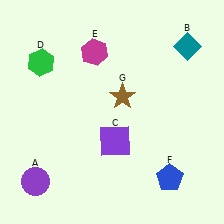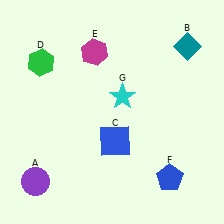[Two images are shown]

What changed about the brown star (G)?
In Image 1, G is brown. In Image 2, it changed to cyan.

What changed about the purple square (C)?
In Image 1, C is purple. In Image 2, it changed to blue.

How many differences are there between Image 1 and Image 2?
There are 2 differences between the two images.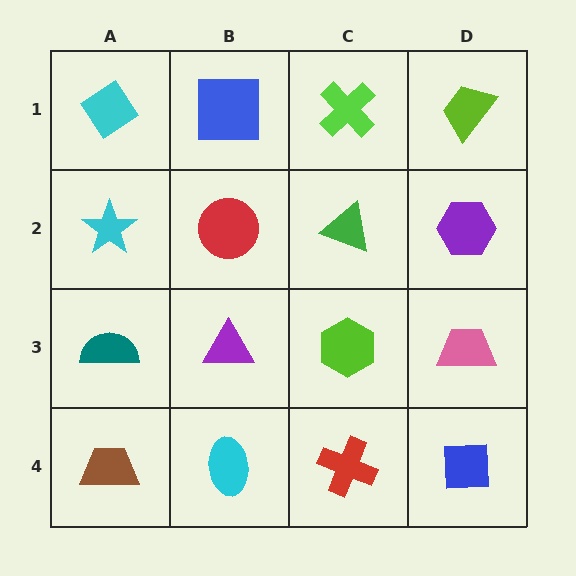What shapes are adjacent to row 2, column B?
A blue square (row 1, column B), a purple triangle (row 3, column B), a cyan star (row 2, column A), a green triangle (row 2, column C).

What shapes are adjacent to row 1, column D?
A purple hexagon (row 2, column D), a lime cross (row 1, column C).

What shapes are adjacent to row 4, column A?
A teal semicircle (row 3, column A), a cyan ellipse (row 4, column B).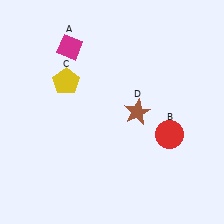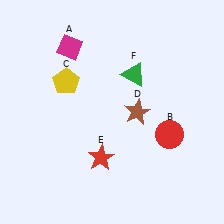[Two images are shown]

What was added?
A red star (E), a green triangle (F) were added in Image 2.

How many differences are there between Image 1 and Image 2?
There are 2 differences between the two images.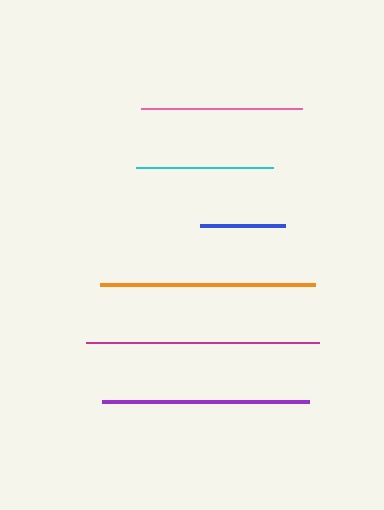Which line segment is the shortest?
The blue line is the shortest at approximately 84 pixels.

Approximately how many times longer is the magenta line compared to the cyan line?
The magenta line is approximately 1.7 times the length of the cyan line.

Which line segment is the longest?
The magenta line is the longest at approximately 234 pixels.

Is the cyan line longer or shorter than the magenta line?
The magenta line is longer than the cyan line.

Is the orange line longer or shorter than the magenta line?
The magenta line is longer than the orange line.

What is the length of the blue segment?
The blue segment is approximately 84 pixels long.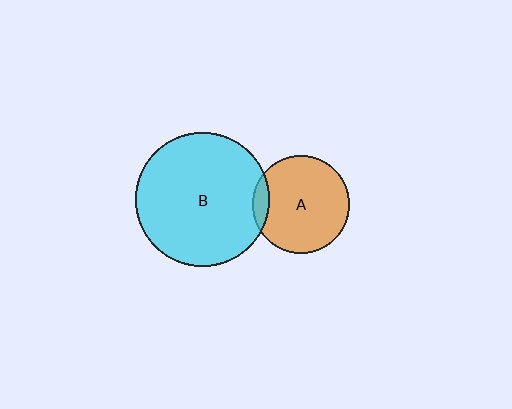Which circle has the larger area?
Circle B (cyan).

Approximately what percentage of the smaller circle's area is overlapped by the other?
Approximately 10%.